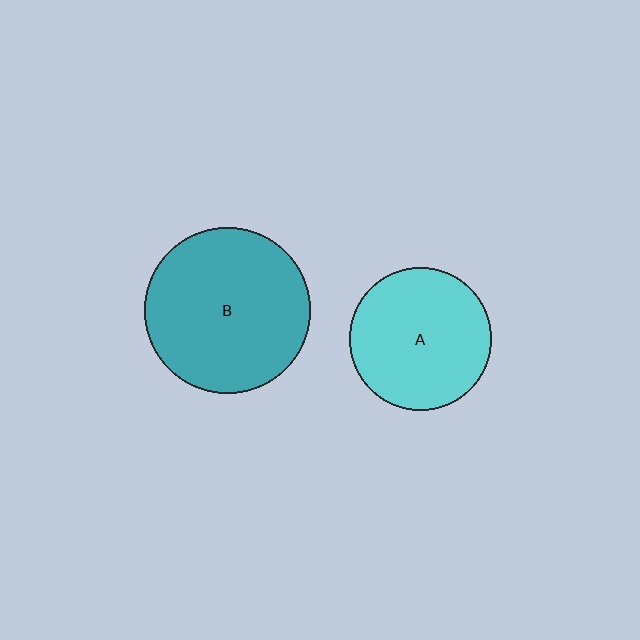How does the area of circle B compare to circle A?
Approximately 1.4 times.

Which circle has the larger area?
Circle B (teal).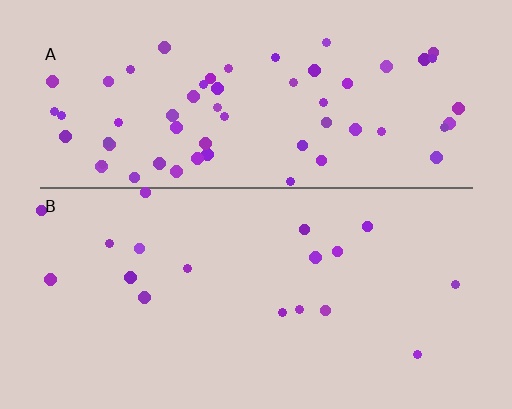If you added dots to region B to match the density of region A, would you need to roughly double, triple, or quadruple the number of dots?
Approximately triple.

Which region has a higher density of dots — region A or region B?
A (the top).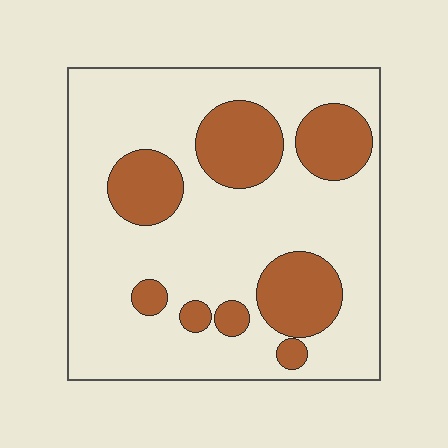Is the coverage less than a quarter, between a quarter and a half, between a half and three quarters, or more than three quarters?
Between a quarter and a half.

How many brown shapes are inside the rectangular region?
8.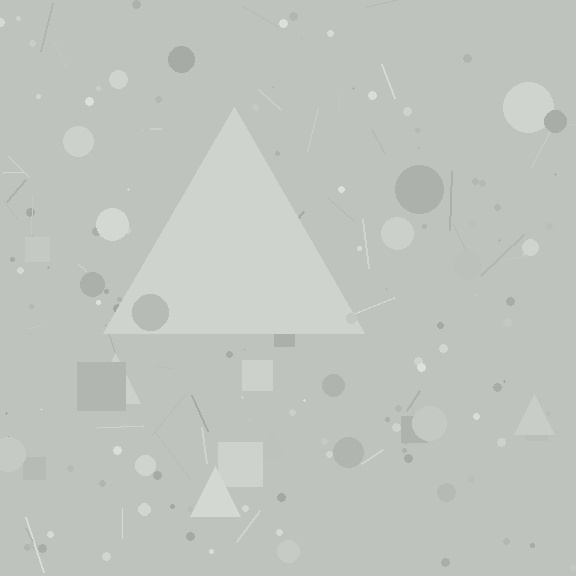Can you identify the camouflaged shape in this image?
The camouflaged shape is a triangle.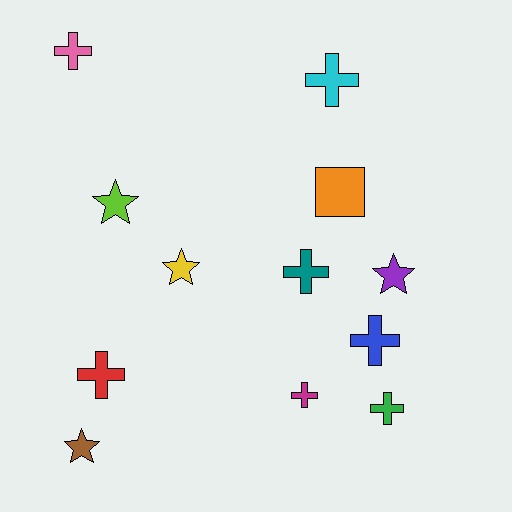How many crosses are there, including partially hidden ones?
There are 7 crosses.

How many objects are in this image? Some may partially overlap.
There are 12 objects.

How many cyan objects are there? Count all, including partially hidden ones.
There is 1 cyan object.